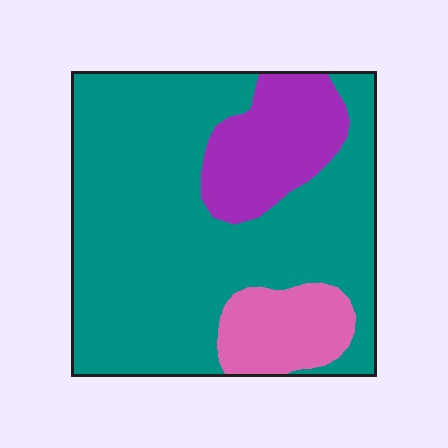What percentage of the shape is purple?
Purple covers roughly 15% of the shape.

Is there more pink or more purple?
Purple.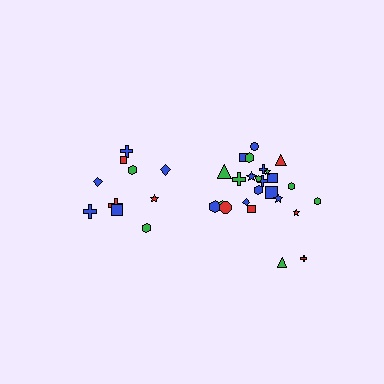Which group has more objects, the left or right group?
The right group.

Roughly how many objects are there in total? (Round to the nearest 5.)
Roughly 35 objects in total.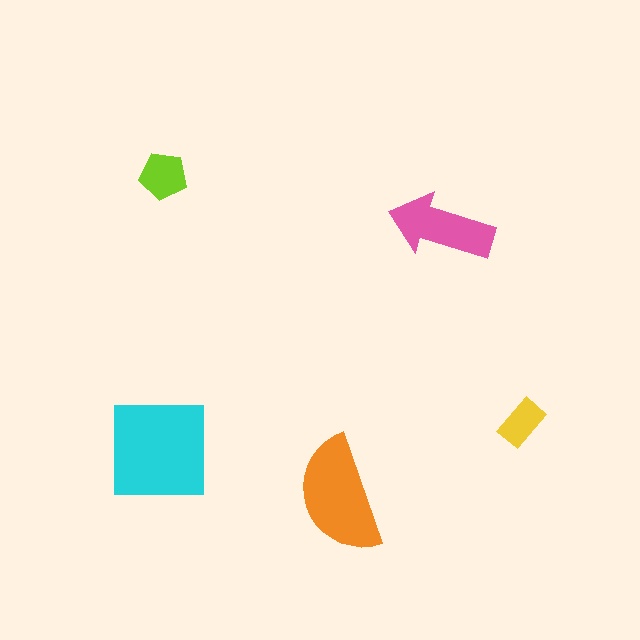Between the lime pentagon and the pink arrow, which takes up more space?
The pink arrow.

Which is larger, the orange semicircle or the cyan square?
The cyan square.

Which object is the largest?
The cyan square.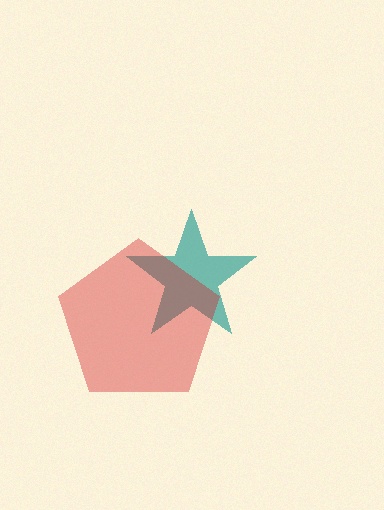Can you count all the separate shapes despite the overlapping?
Yes, there are 2 separate shapes.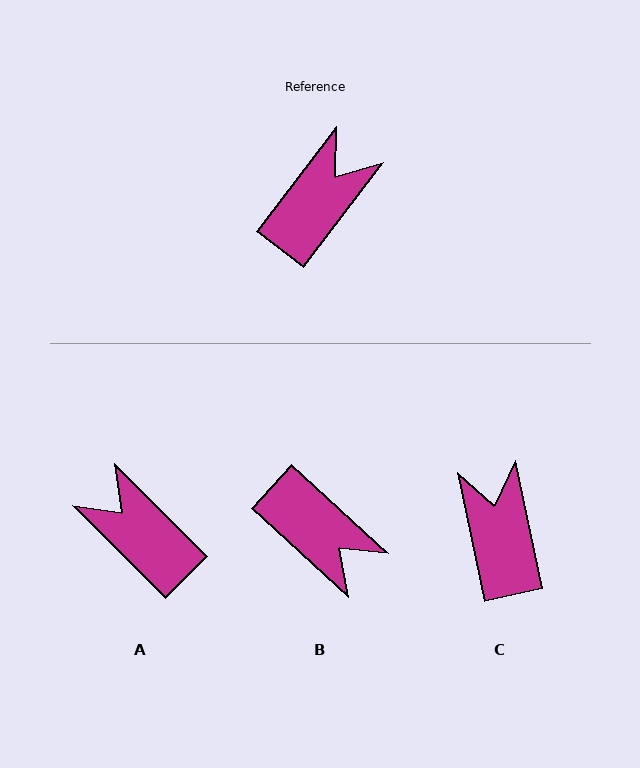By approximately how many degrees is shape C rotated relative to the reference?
Approximately 49 degrees counter-clockwise.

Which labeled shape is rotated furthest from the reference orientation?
B, about 95 degrees away.